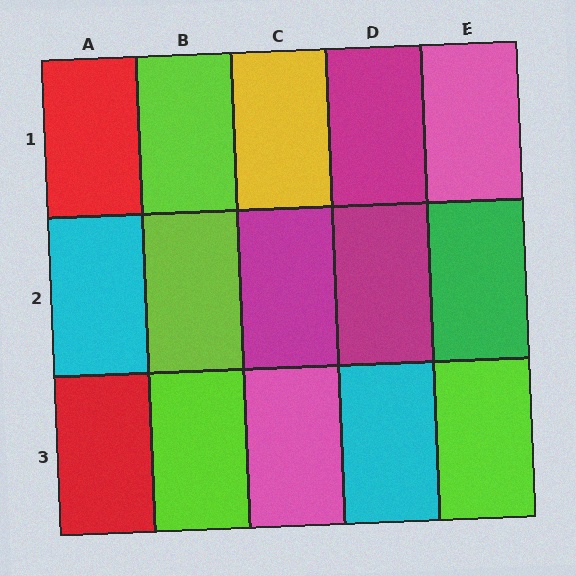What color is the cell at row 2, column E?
Green.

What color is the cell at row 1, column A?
Red.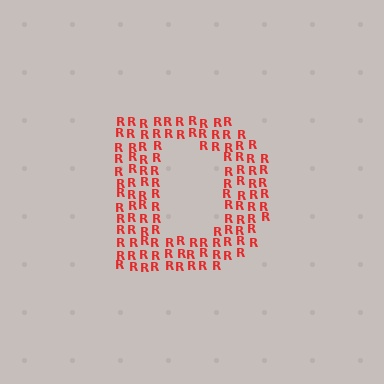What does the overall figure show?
The overall figure shows the letter D.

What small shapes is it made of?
It is made of small letter R's.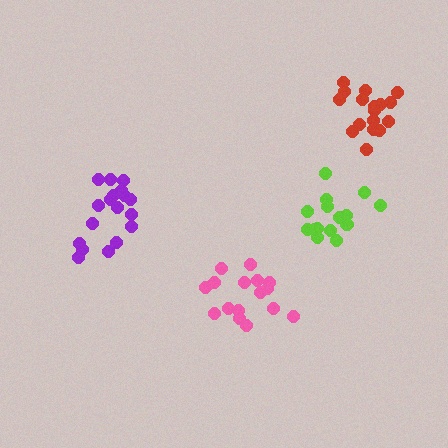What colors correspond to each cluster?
The clusters are colored: lime, purple, pink, red.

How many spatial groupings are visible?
There are 4 spatial groupings.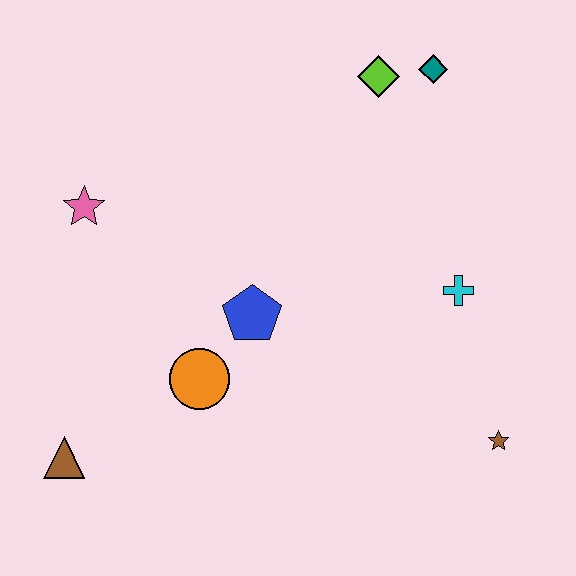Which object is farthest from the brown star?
The pink star is farthest from the brown star.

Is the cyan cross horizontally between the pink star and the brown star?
Yes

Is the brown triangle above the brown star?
No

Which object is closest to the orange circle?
The blue pentagon is closest to the orange circle.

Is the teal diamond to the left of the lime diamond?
No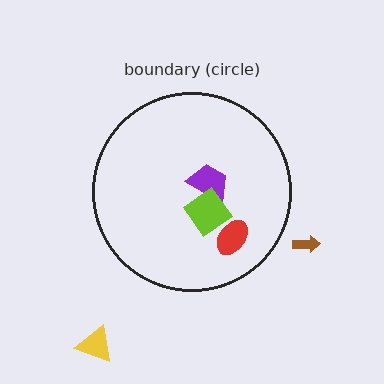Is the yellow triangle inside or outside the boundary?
Outside.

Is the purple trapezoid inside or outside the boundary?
Inside.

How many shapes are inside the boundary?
3 inside, 2 outside.